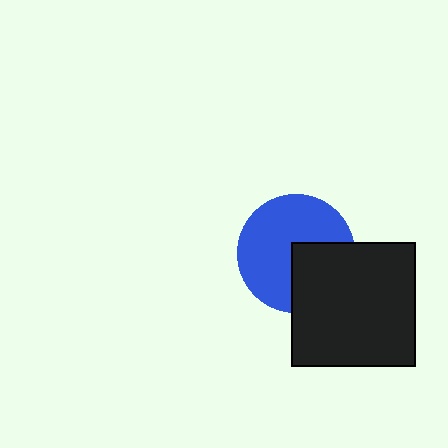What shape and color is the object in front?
The object in front is a black square.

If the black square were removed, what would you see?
You would see the complete blue circle.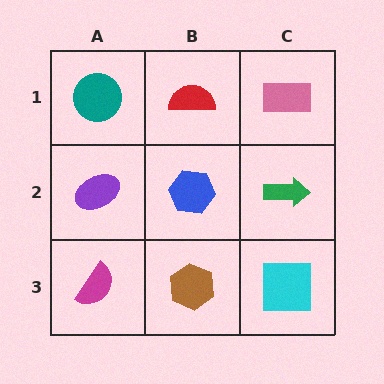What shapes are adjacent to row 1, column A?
A purple ellipse (row 2, column A), a red semicircle (row 1, column B).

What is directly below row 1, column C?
A green arrow.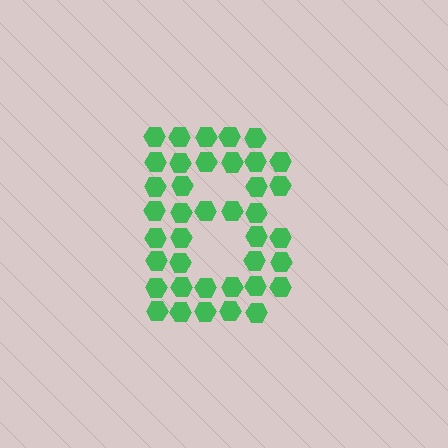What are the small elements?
The small elements are hexagons.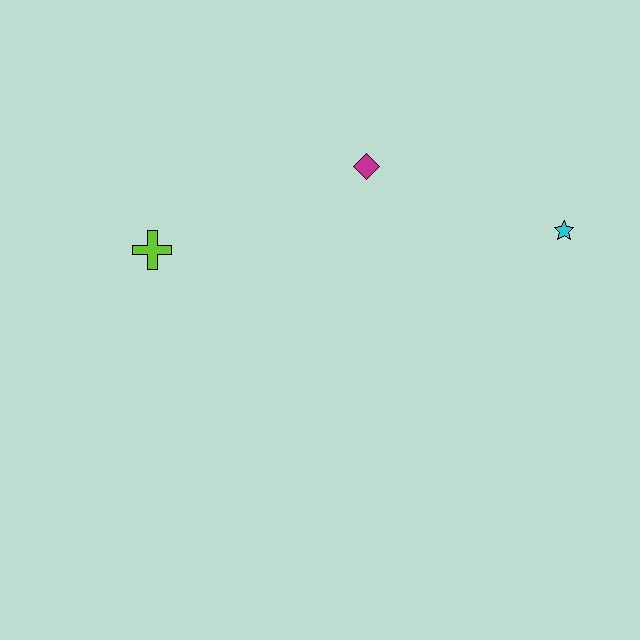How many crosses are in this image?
There is 1 cross.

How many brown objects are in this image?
There are no brown objects.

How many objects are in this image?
There are 3 objects.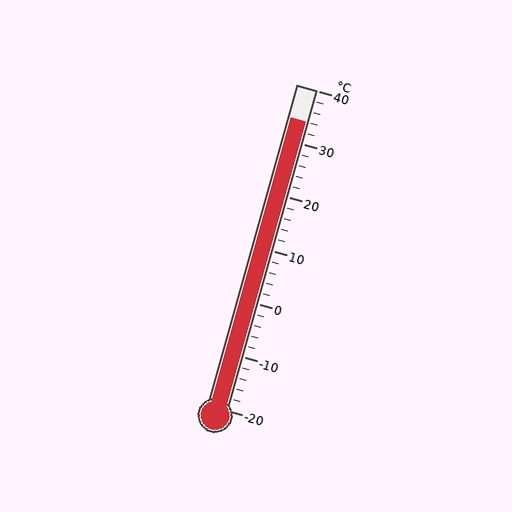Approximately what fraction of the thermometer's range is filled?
The thermometer is filled to approximately 90% of its range.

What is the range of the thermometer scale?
The thermometer scale ranges from -20°C to 40°C.